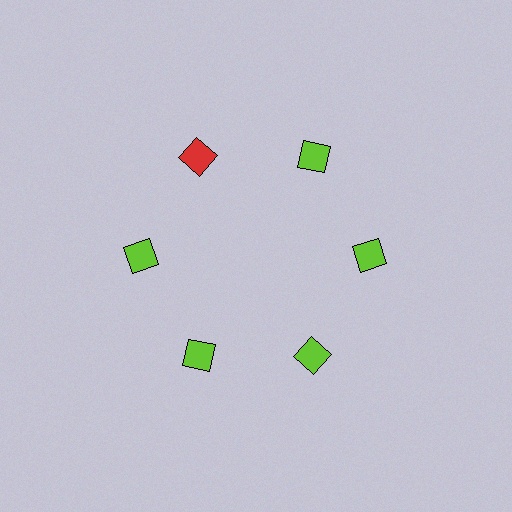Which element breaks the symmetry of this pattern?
The red square at roughly the 11 o'clock position breaks the symmetry. All other shapes are lime squares.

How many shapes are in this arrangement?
There are 6 shapes arranged in a ring pattern.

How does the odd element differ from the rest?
It has a different color: red instead of lime.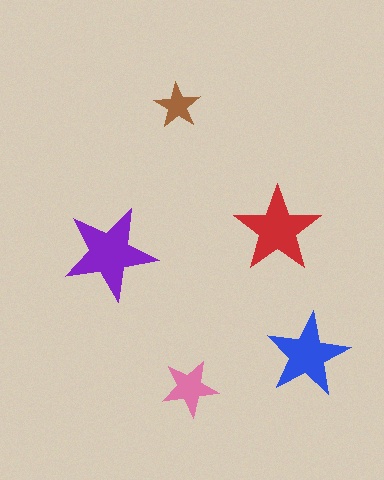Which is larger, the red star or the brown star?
The red one.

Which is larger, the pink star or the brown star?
The pink one.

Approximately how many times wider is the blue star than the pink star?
About 1.5 times wider.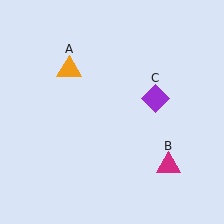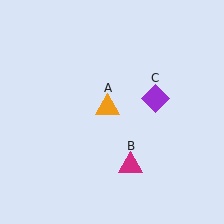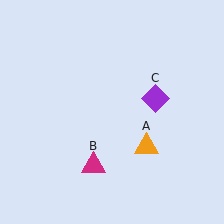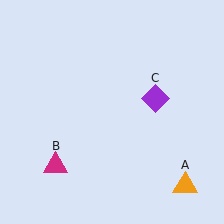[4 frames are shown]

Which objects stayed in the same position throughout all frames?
Purple diamond (object C) remained stationary.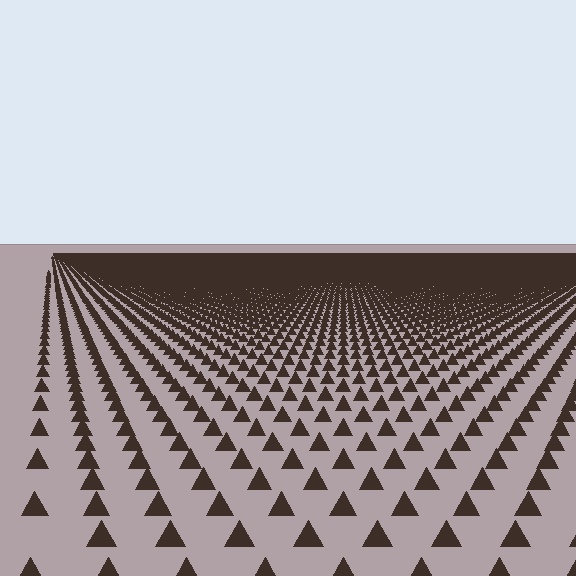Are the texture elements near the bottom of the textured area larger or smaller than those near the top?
Larger. Near the bottom, elements are closer to the viewer and appear at a bigger on-screen size.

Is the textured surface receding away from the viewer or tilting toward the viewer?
The surface is receding away from the viewer. Texture elements get smaller and denser toward the top.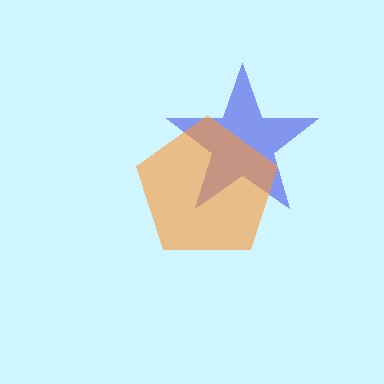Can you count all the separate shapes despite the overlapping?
Yes, there are 2 separate shapes.